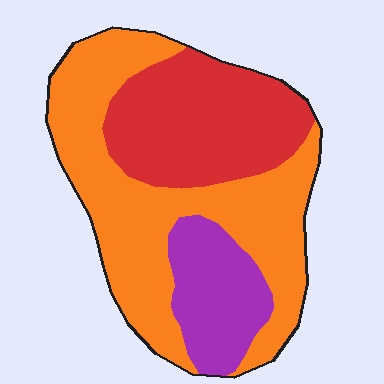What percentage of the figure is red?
Red takes up between a quarter and a half of the figure.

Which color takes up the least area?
Purple, at roughly 15%.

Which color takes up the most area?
Orange, at roughly 50%.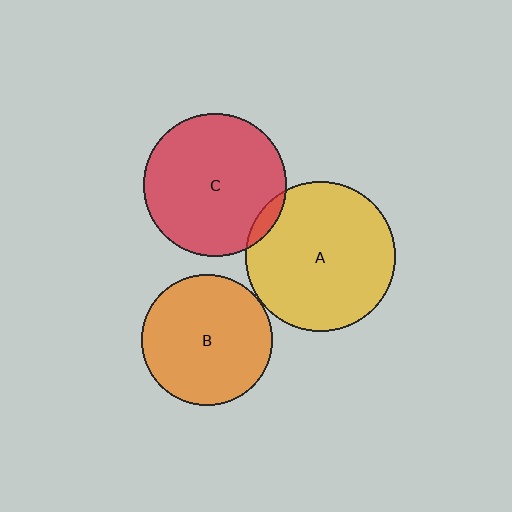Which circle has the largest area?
Circle A (yellow).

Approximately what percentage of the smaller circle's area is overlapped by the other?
Approximately 5%.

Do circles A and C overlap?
Yes.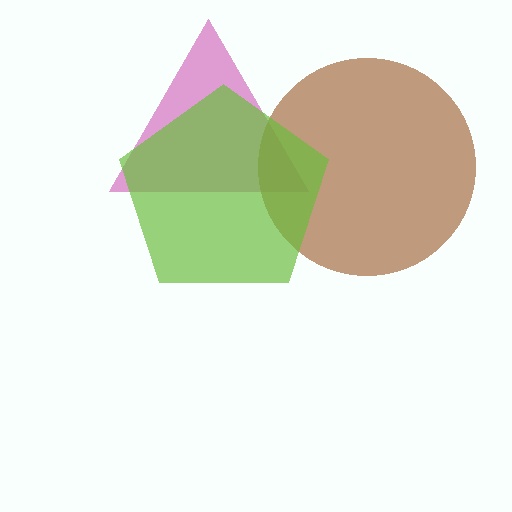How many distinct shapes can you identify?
There are 3 distinct shapes: a magenta triangle, a brown circle, a lime pentagon.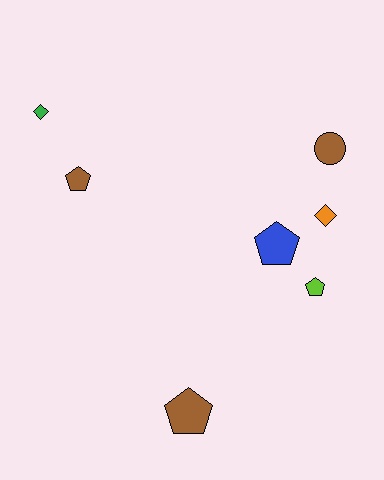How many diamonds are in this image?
There are 2 diamonds.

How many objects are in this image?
There are 7 objects.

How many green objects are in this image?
There is 1 green object.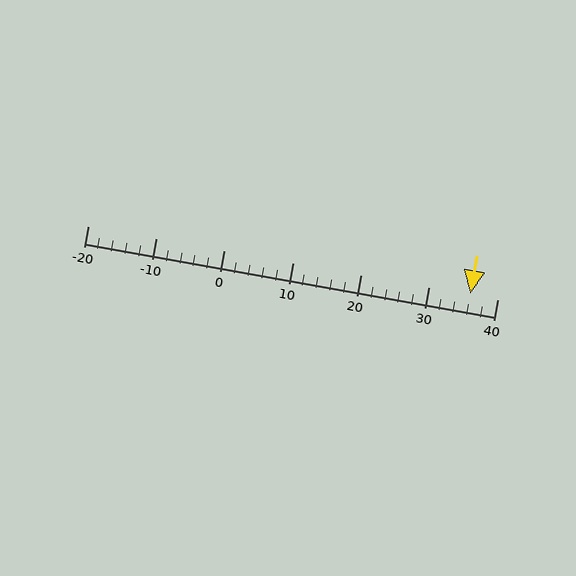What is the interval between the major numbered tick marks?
The major tick marks are spaced 10 units apart.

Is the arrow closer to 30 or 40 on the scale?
The arrow is closer to 40.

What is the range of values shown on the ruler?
The ruler shows values from -20 to 40.